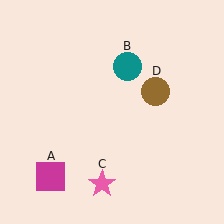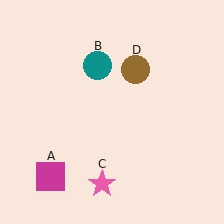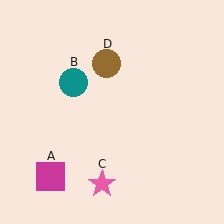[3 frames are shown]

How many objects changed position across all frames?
2 objects changed position: teal circle (object B), brown circle (object D).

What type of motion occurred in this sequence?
The teal circle (object B), brown circle (object D) rotated counterclockwise around the center of the scene.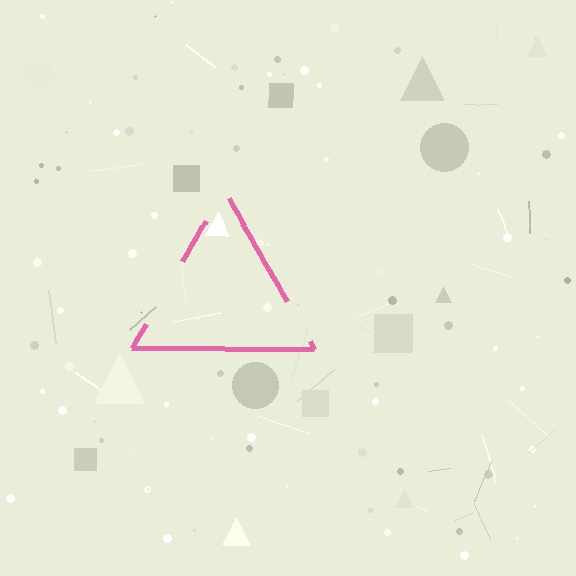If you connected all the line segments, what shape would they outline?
They would outline a triangle.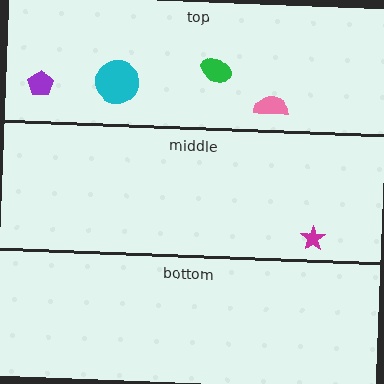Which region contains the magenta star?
The middle region.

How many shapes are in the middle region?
1.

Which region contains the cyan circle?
The top region.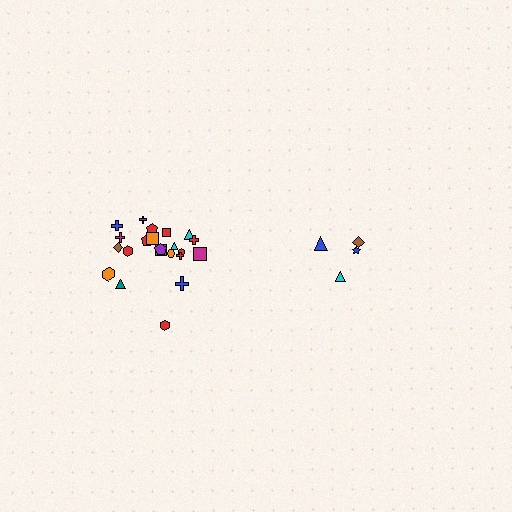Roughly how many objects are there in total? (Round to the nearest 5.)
Roughly 25 objects in total.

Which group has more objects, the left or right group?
The left group.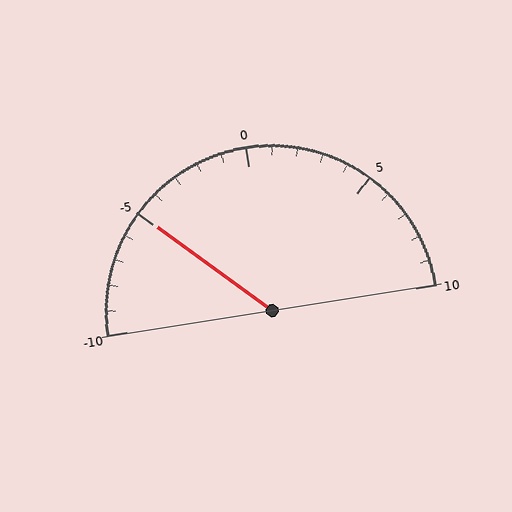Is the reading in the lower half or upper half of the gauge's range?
The reading is in the lower half of the range (-10 to 10).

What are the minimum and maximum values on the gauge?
The gauge ranges from -10 to 10.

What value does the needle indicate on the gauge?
The needle indicates approximately -5.